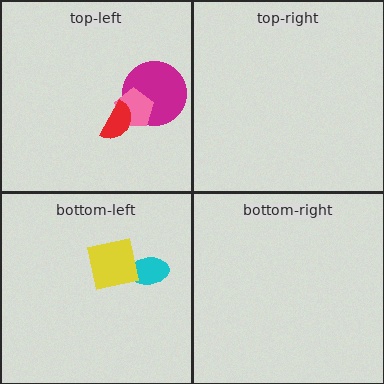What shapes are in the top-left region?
The magenta circle, the pink pentagon, the red semicircle.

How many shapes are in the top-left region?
3.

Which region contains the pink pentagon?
The top-left region.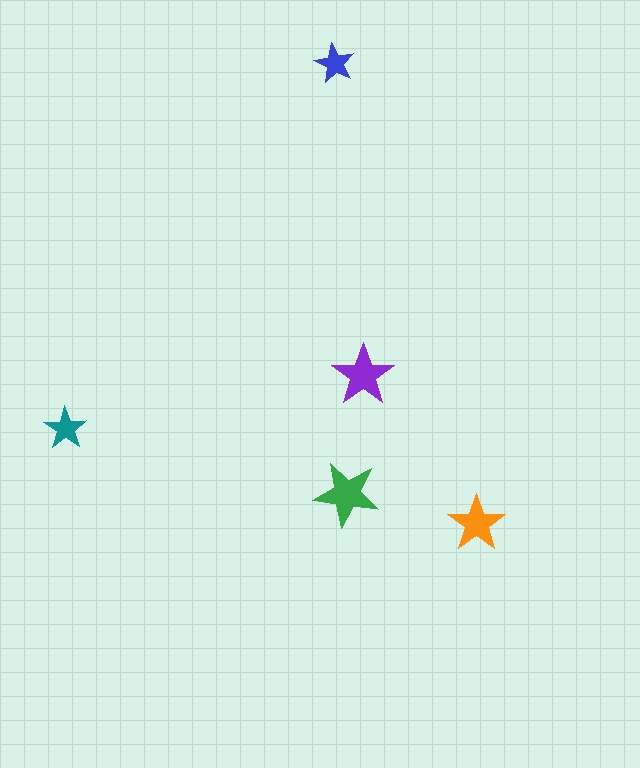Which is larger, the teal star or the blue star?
The teal one.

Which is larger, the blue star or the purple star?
The purple one.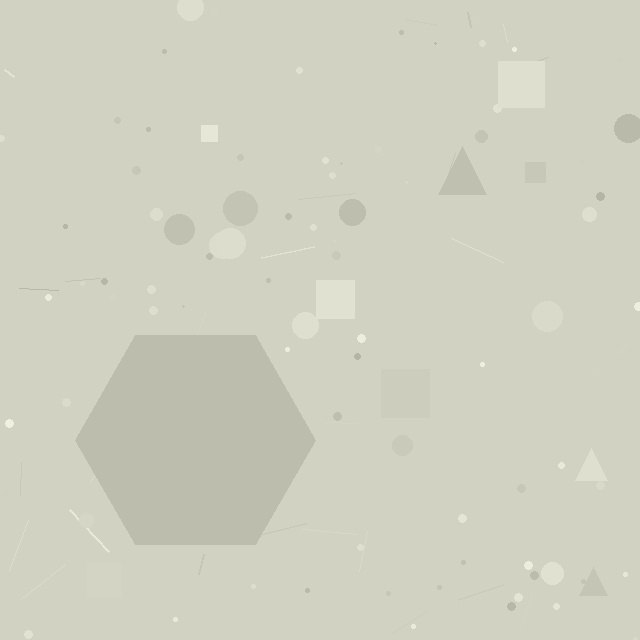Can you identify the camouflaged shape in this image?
The camouflaged shape is a hexagon.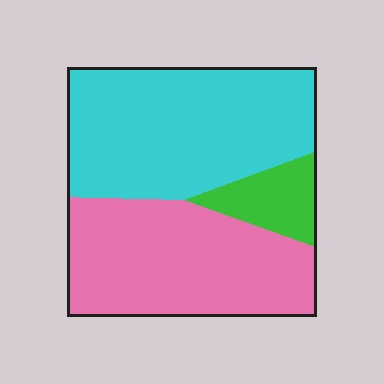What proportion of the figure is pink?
Pink takes up about two fifths (2/5) of the figure.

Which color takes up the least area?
Green, at roughly 10%.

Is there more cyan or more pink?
Cyan.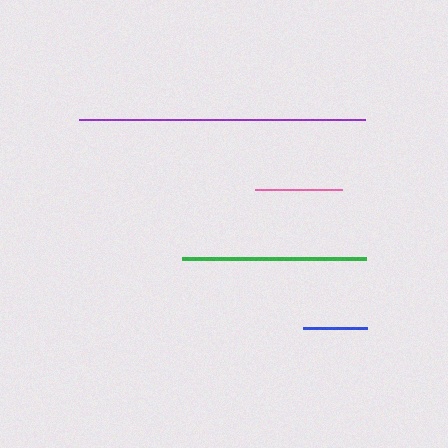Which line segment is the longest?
The purple line is the longest at approximately 286 pixels.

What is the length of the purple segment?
The purple segment is approximately 286 pixels long.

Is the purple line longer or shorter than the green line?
The purple line is longer than the green line.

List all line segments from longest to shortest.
From longest to shortest: purple, green, pink, blue.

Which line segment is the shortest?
The blue line is the shortest at approximately 64 pixels.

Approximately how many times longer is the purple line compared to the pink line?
The purple line is approximately 3.3 times the length of the pink line.